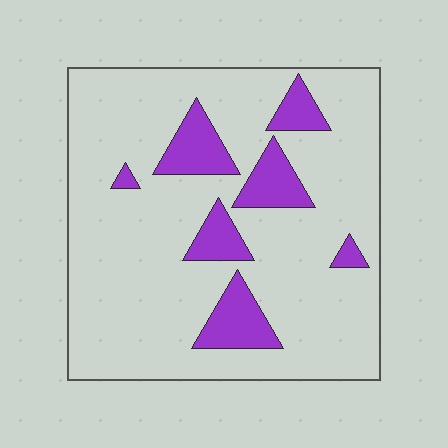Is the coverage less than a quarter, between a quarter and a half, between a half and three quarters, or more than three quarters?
Less than a quarter.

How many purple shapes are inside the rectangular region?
7.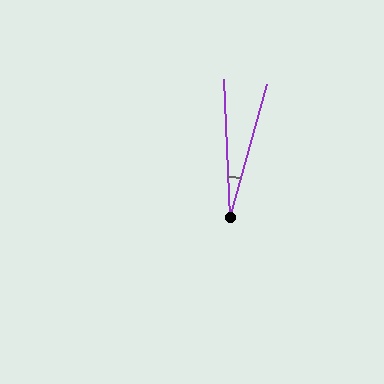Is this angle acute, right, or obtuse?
It is acute.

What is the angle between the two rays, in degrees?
Approximately 18 degrees.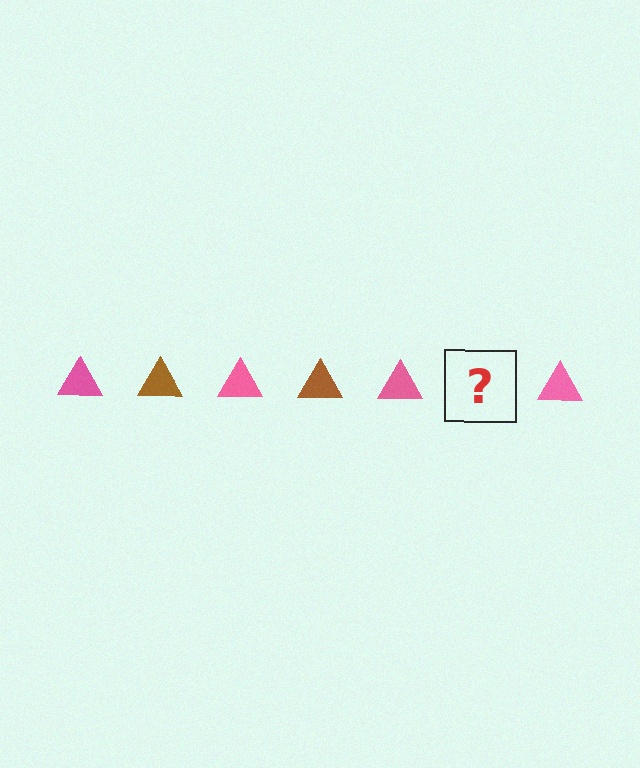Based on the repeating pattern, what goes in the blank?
The blank should be a brown triangle.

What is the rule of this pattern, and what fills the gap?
The rule is that the pattern cycles through pink, brown triangles. The gap should be filled with a brown triangle.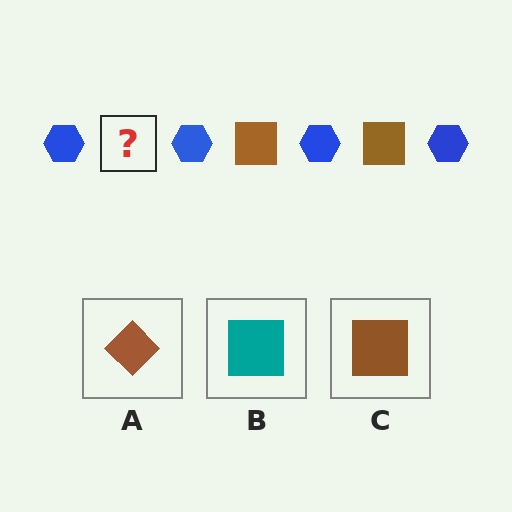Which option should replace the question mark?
Option C.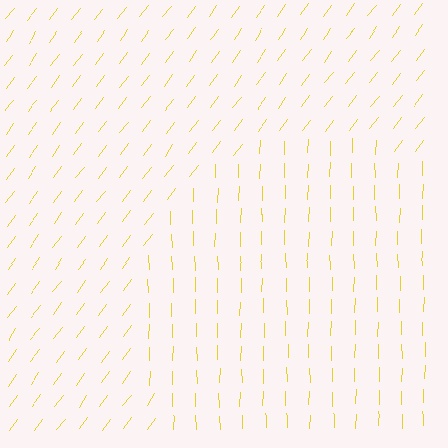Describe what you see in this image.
The image is filled with small yellow line segments. A circle region in the image has lines oriented differently from the surrounding lines, creating a visible texture boundary.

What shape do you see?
I see a circle.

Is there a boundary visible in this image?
Yes, there is a texture boundary formed by a change in line orientation.